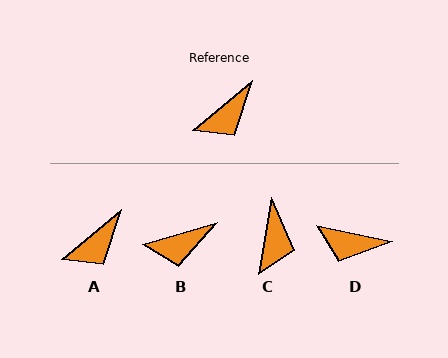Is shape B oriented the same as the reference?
No, it is off by about 23 degrees.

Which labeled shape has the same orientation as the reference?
A.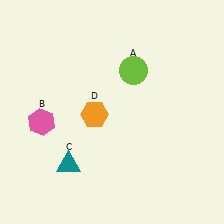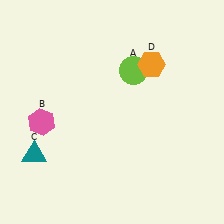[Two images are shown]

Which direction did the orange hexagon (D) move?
The orange hexagon (D) moved right.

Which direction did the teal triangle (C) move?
The teal triangle (C) moved left.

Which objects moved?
The objects that moved are: the teal triangle (C), the orange hexagon (D).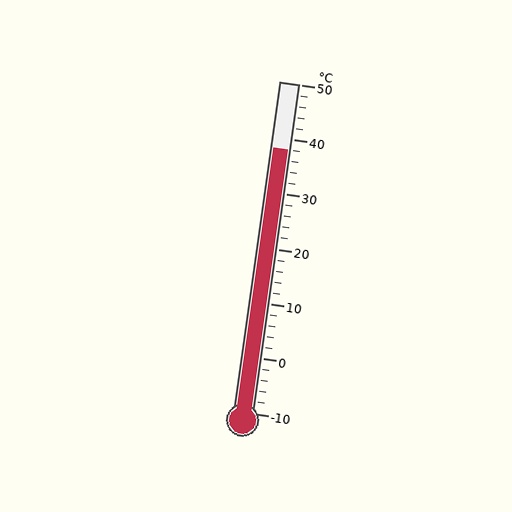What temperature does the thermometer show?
The thermometer shows approximately 38°C.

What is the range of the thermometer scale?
The thermometer scale ranges from -10°C to 50°C.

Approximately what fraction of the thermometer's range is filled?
The thermometer is filled to approximately 80% of its range.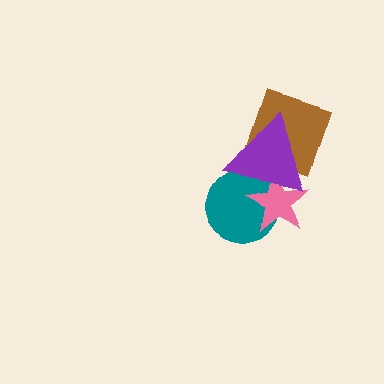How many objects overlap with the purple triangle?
3 objects overlap with the purple triangle.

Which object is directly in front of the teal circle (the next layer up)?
The pink star is directly in front of the teal circle.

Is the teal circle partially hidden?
Yes, it is partially covered by another shape.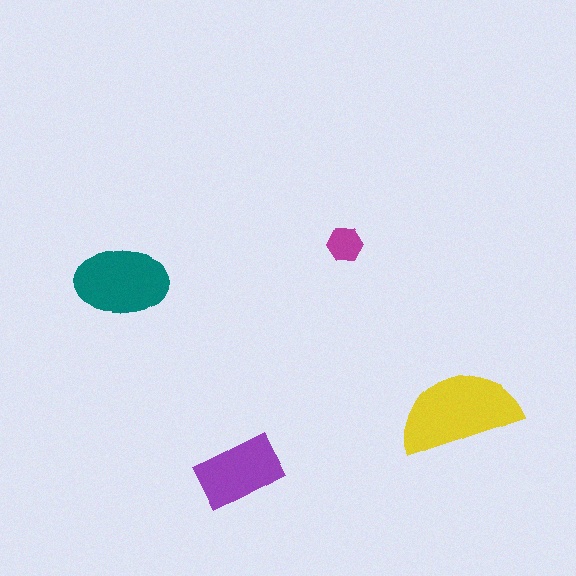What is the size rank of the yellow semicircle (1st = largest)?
1st.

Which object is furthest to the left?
The teal ellipse is leftmost.